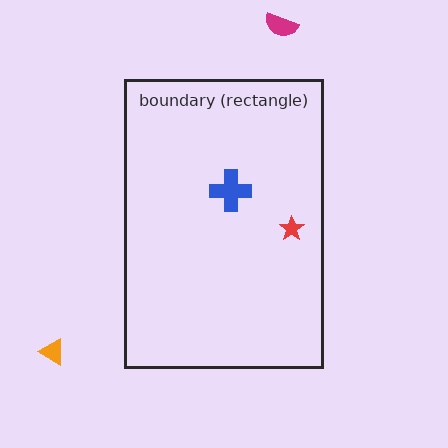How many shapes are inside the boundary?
2 inside, 2 outside.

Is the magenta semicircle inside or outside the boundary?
Outside.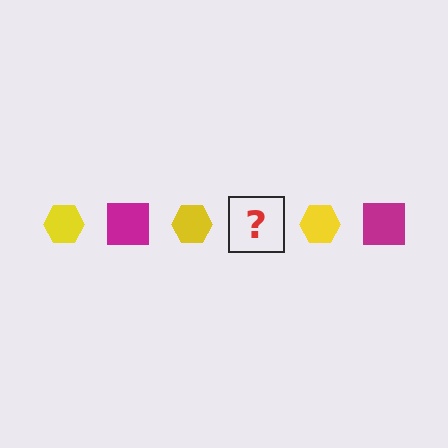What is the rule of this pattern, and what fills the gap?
The rule is that the pattern alternates between yellow hexagon and magenta square. The gap should be filled with a magenta square.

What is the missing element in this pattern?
The missing element is a magenta square.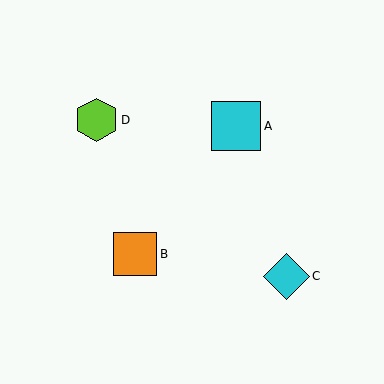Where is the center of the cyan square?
The center of the cyan square is at (236, 126).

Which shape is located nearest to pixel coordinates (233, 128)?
The cyan square (labeled A) at (236, 126) is nearest to that location.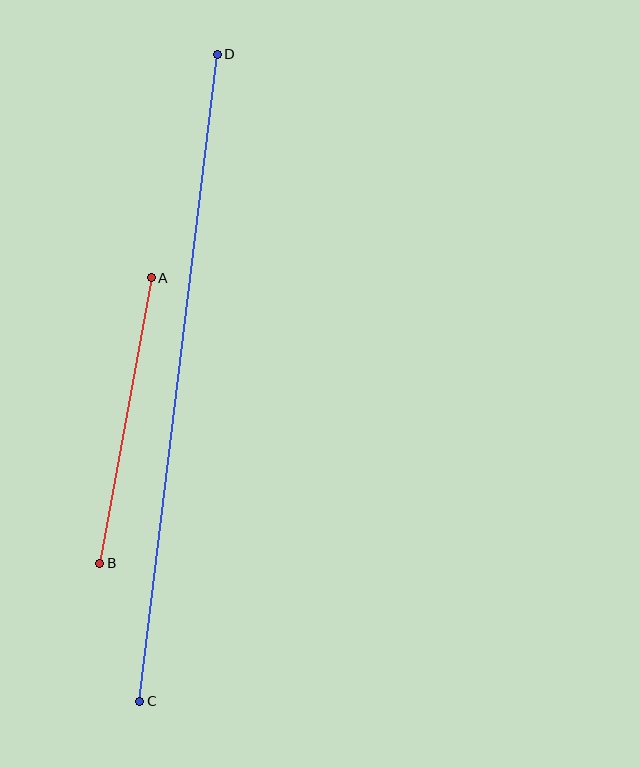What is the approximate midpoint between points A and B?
The midpoint is at approximately (126, 421) pixels.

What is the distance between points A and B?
The distance is approximately 290 pixels.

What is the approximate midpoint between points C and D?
The midpoint is at approximately (179, 378) pixels.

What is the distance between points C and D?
The distance is approximately 652 pixels.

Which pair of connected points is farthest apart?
Points C and D are farthest apart.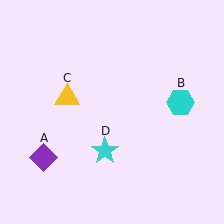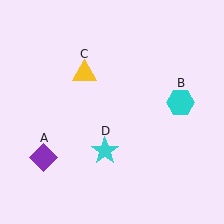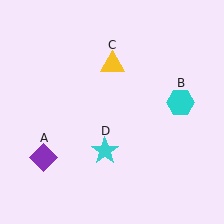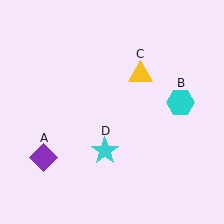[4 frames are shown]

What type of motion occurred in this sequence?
The yellow triangle (object C) rotated clockwise around the center of the scene.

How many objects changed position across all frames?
1 object changed position: yellow triangle (object C).